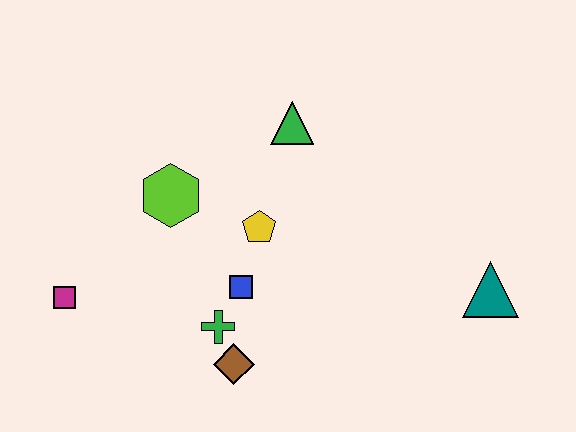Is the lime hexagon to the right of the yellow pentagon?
No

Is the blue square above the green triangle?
No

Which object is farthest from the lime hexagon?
The teal triangle is farthest from the lime hexagon.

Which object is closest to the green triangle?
The yellow pentagon is closest to the green triangle.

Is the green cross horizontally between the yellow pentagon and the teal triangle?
No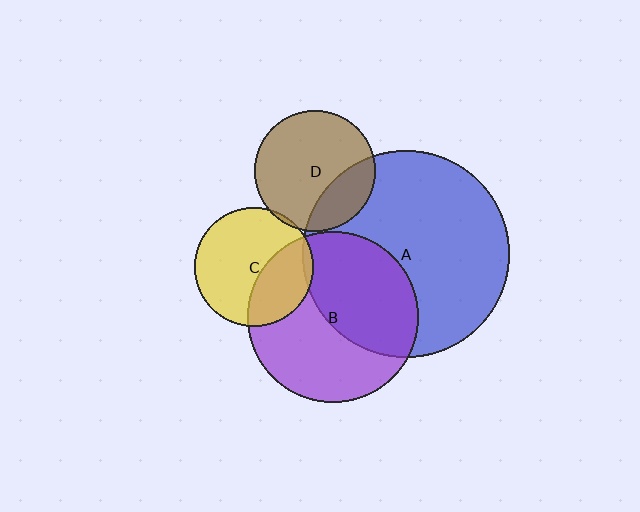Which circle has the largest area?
Circle A (blue).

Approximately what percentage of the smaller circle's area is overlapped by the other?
Approximately 45%.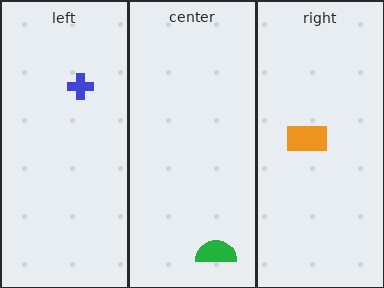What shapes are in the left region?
The blue cross.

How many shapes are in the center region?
1.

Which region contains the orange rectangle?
The right region.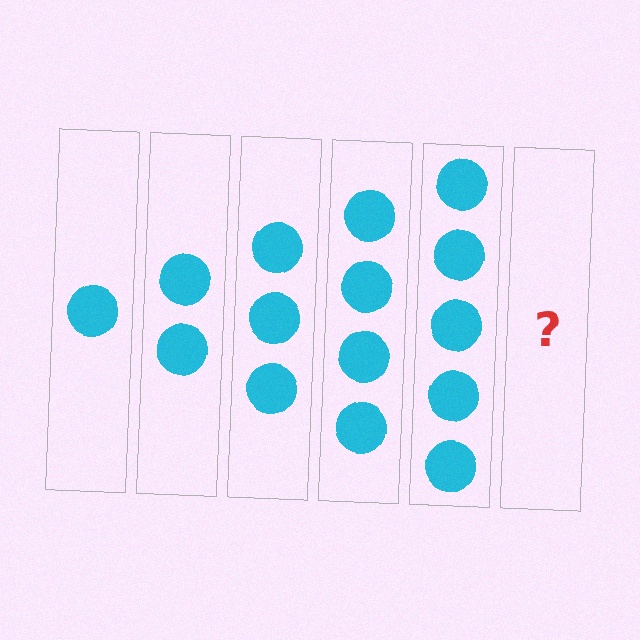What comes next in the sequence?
The next element should be 6 circles.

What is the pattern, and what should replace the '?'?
The pattern is that each step adds one more circle. The '?' should be 6 circles.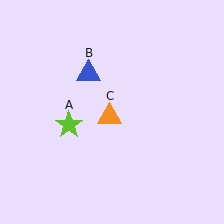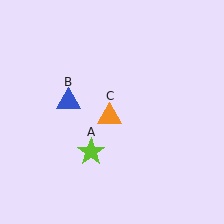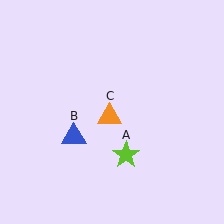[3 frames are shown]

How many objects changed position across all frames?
2 objects changed position: lime star (object A), blue triangle (object B).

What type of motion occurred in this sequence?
The lime star (object A), blue triangle (object B) rotated counterclockwise around the center of the scene.